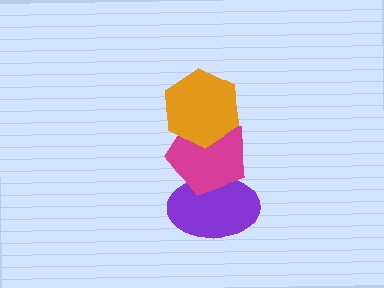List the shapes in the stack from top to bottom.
From top to bottom: the orange hexagon, the magenta pentagon, the purple ellipse.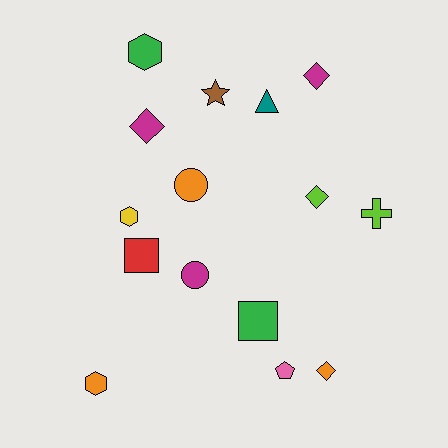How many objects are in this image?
There are 15 objects.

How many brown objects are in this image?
There is 1 brown object.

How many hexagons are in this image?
There are 3 hexagons.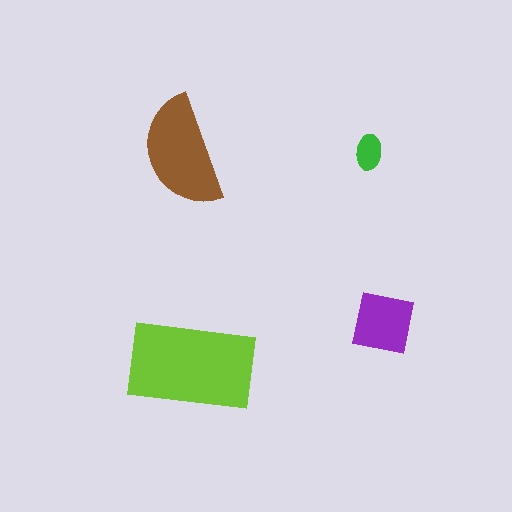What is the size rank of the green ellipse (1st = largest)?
4th.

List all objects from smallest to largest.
The green ellipse, the purple square, the brown semicircle, the lime rectangle.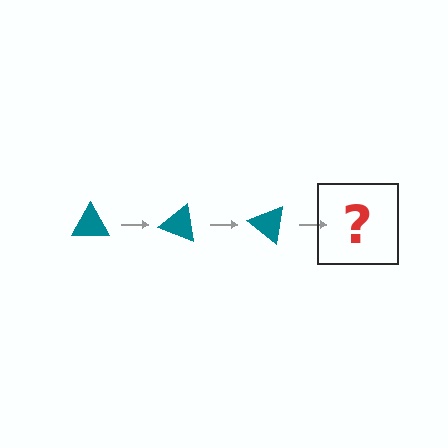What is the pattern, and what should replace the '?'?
The pattern is that the triangle rotates 20 degrees each step. The '?' should be a teal triangle rotated 60 degrees.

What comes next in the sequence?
The next element should be a teal triangle rotated 60 degrees.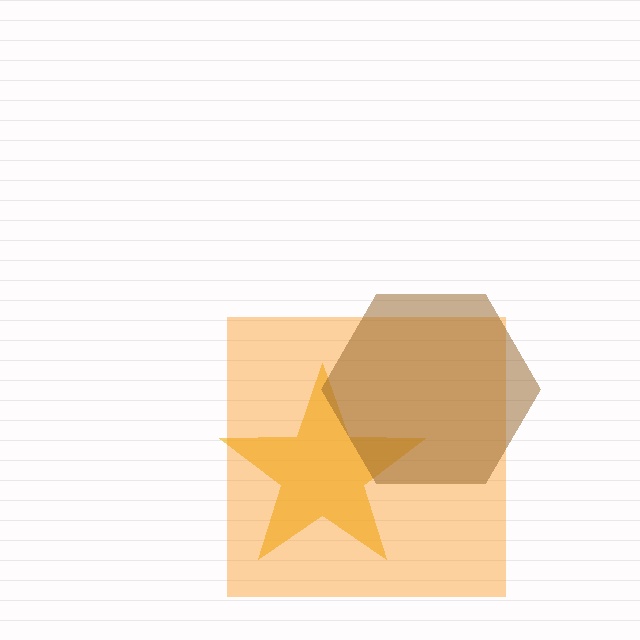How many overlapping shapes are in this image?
There are 3 overlapping shapes in the image.